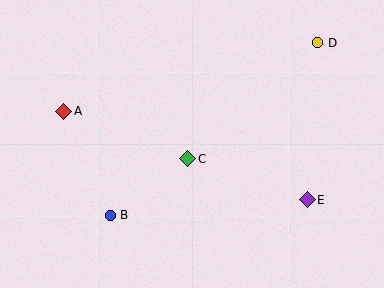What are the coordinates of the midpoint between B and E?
The midpoint between B and E is at (209, 207).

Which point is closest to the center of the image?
Point C at (188, 159) is closest to the center.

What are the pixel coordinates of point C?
Point C is at (188, 159).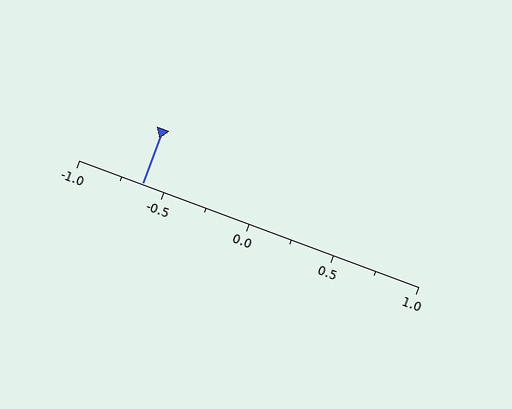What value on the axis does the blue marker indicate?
The marker indicates approximately -0.62.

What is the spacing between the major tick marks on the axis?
The major ticks are spaced 0.5 apart.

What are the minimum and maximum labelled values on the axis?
The axis runs from -1.0 to 1.0.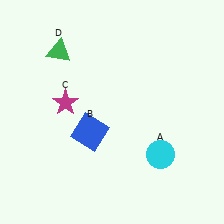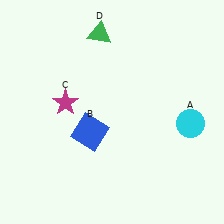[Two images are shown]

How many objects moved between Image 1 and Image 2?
2 objects moved between the two images.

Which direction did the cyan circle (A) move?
The cyan circle (A) moved up.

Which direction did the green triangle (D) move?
The green triangle (D) moved right.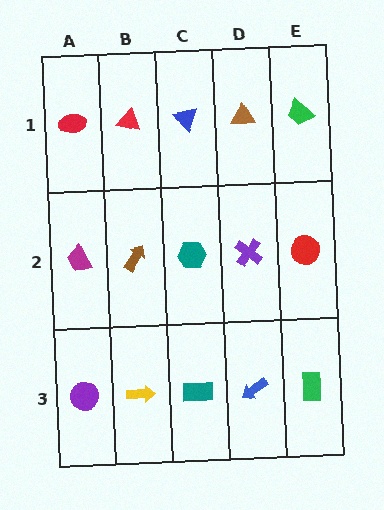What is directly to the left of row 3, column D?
A teal rectangle.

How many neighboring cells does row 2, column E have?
3.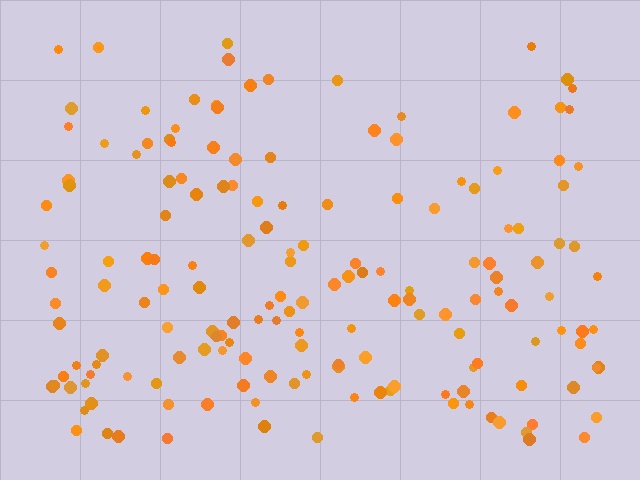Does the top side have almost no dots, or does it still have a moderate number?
Still a moderate number, just noticeably fewer than the bottom.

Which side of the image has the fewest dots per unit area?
The top.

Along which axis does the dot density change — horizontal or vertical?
Vertical.